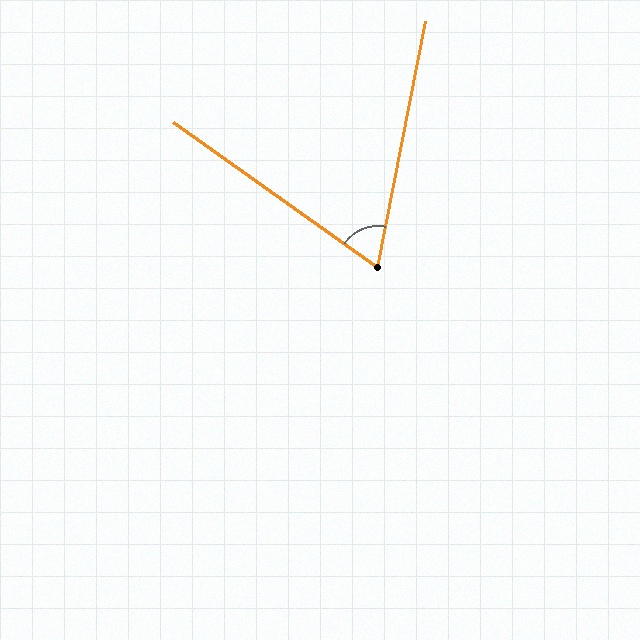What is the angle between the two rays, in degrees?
Approximately 66 degrees.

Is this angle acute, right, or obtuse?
It is acute.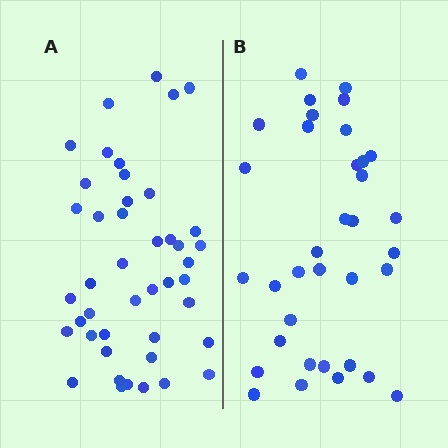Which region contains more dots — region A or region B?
Region A (the left region) has more dots.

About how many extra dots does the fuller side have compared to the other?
Region A has roughly 8 or so more dots than region B.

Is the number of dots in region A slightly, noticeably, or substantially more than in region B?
Region A has noticeably more, but not dramatically so. The ratio is roughly 1.3 to 1.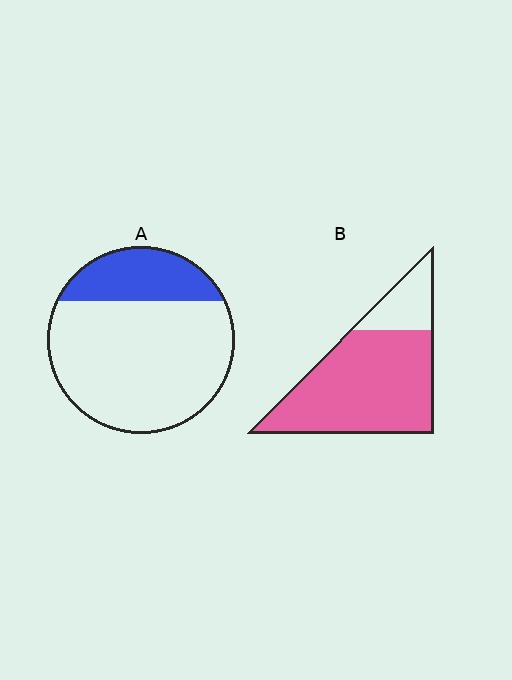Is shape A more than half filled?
No.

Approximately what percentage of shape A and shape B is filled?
A is approximately 25% and B is approximately 80%.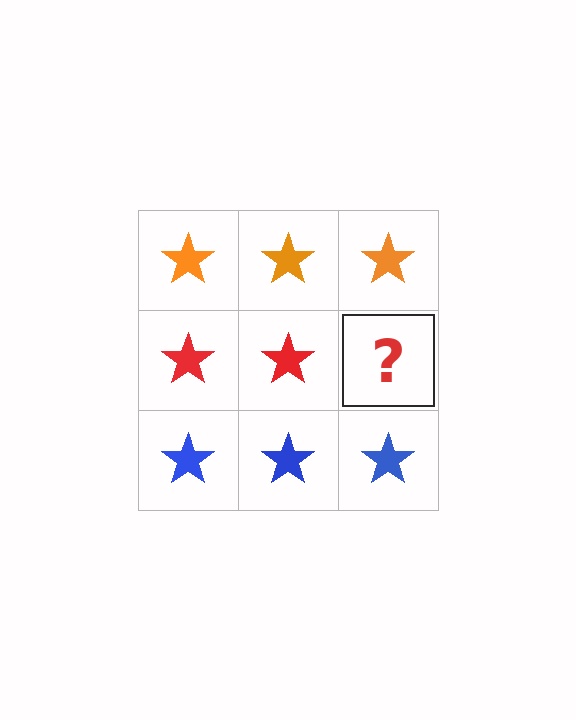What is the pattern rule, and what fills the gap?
The rule is that each row has a consistent color. The gap should be filled with a red star.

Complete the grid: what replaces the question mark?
The question mark should be replaced with a red star.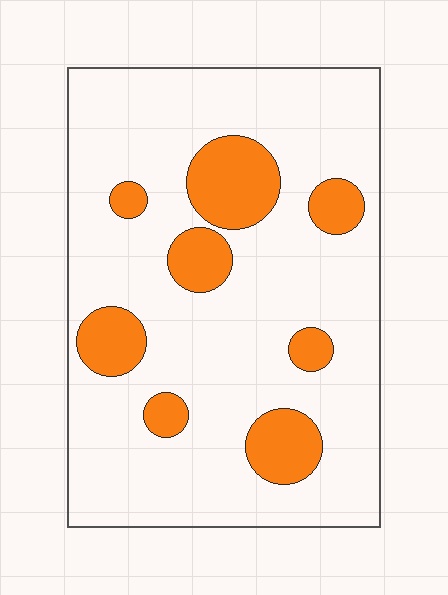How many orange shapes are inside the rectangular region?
8.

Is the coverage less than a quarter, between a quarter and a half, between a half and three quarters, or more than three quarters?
Less than a quarter.